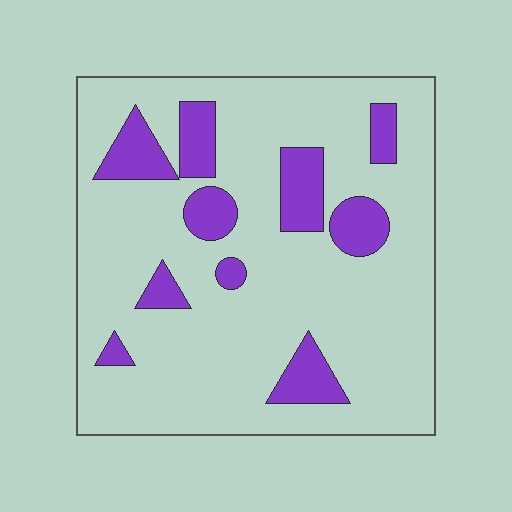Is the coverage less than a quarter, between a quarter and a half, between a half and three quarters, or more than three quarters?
Less than a quarter.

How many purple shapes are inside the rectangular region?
10.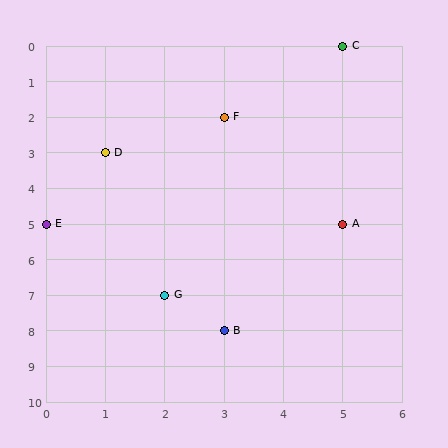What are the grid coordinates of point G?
Point G is at grid coordinates (2, 7).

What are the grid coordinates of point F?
Point F is at grid coordinates (3, 2).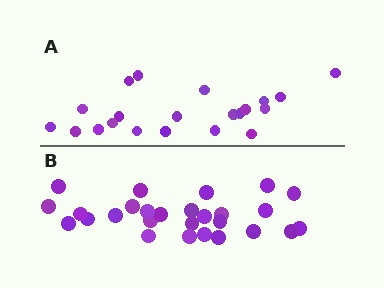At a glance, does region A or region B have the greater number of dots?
Region B (the bottom region) has more dots.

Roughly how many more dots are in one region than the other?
Region B has about 6 more dots than region A.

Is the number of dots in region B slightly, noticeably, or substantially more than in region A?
Region B has noticeably more, but not dramatically so. The ratio is roughly 1.3 to 1.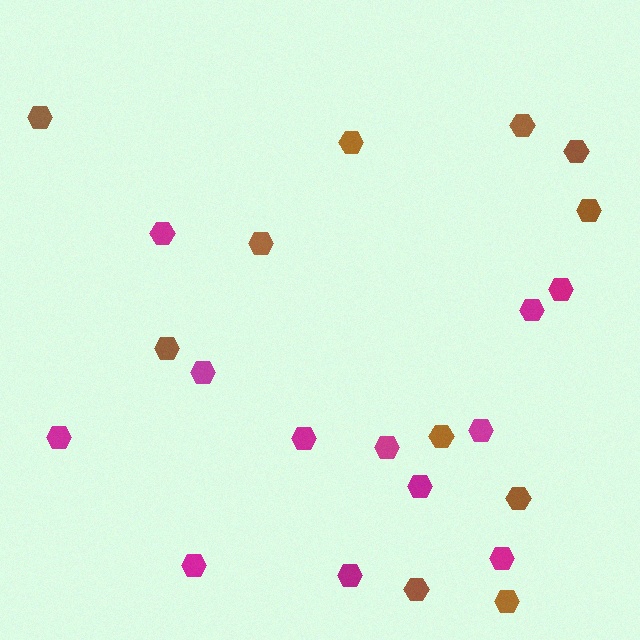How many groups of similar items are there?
There are 2 groups: one group of brown hexagons (11) and one group of magenta hexagons (12).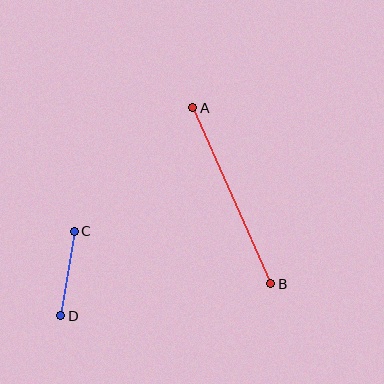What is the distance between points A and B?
The distance is approximately 193 pixels.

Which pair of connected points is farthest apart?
Points A and B are farthest apart.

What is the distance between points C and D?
The distance is approximately 85 pixels.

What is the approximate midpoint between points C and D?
The midpoint is at approximately (68, 273) pixels.